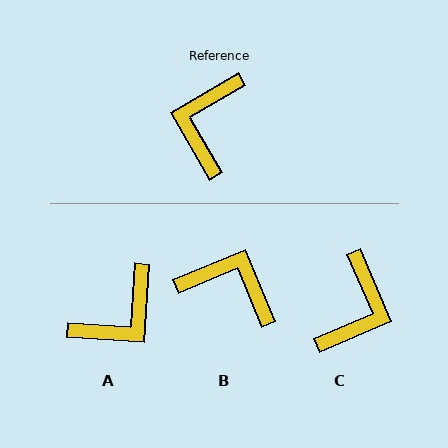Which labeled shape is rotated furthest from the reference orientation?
C, about 173 degrees away.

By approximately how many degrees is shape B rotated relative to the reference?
Approximately 98 degrees clockwise.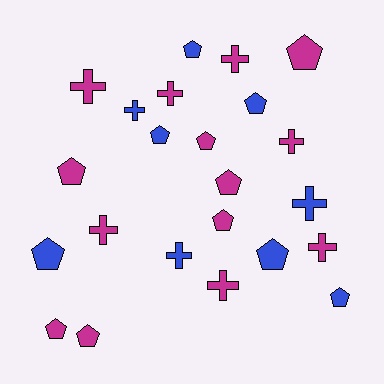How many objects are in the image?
There are 23 objects.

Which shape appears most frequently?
Pentagon, with 13 objects.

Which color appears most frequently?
Magenta, with 14 objects.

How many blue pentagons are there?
There are 6 blue pentagons.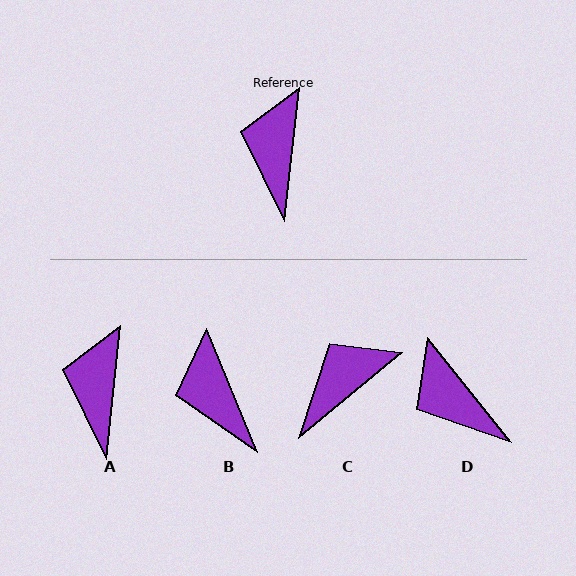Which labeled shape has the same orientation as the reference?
A.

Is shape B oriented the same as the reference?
No, it is off by about 29 degrees.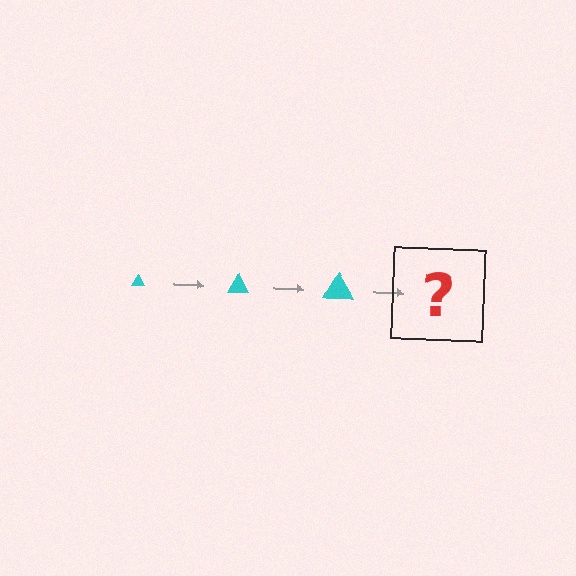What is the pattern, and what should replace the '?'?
The pattern is that the triangle gets progressively larger each step. The '?' should be a cyan triangle, larger than the previous one.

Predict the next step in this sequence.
The next step is a cyan triangle, larger than the previous one.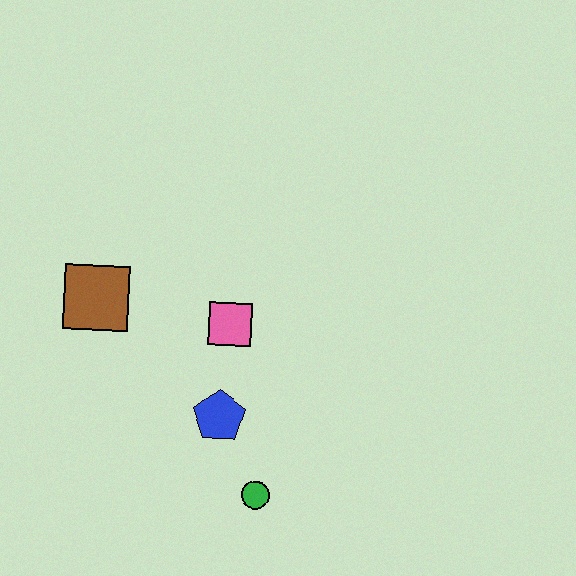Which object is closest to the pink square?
The blue pentagon is closest to the pink square.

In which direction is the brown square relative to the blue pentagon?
The brown square is to the left of the blue pentagon.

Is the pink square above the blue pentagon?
Yes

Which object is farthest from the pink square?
The green circle is farthest from the pink square.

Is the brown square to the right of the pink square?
No